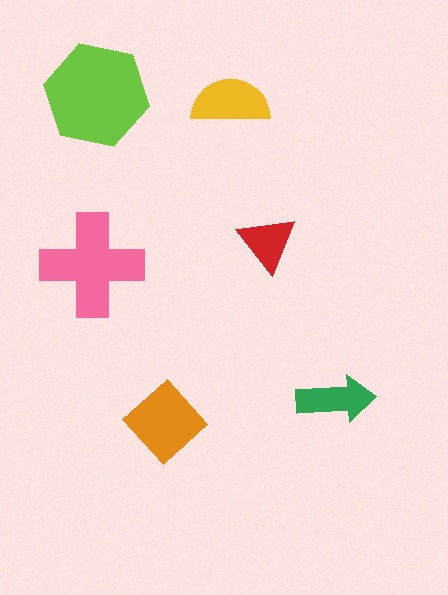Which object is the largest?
The lime hexagon.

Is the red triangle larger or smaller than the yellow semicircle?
Smaller.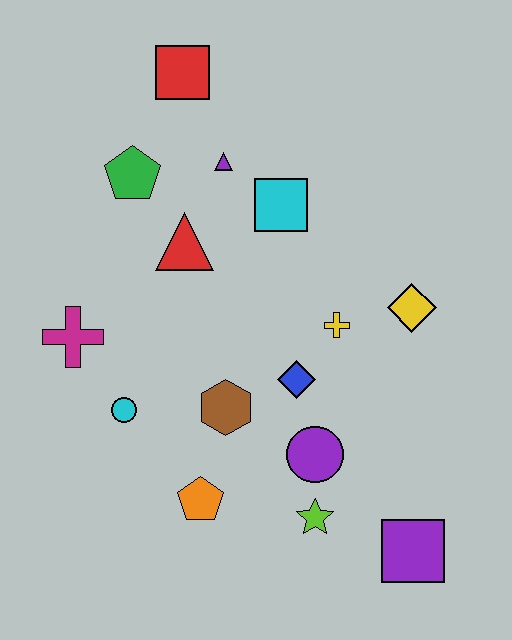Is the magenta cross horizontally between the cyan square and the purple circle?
No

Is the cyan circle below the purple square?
No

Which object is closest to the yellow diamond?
The yellow cross is closest to the yellow diamond.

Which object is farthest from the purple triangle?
The purple square is farthest from the purple triangle.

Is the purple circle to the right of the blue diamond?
Yes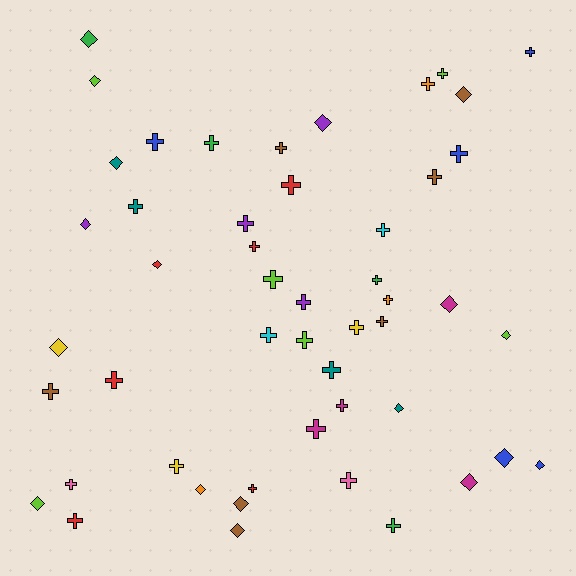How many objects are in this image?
There are 50 objects.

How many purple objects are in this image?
There are 4 purple objects.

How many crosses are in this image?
There are 32 crosses.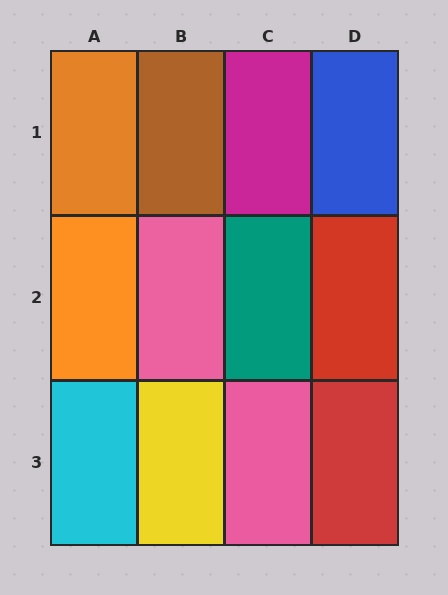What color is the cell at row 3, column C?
Pink.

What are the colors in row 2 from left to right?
Orange, pink, teal, red.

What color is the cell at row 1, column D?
Blue.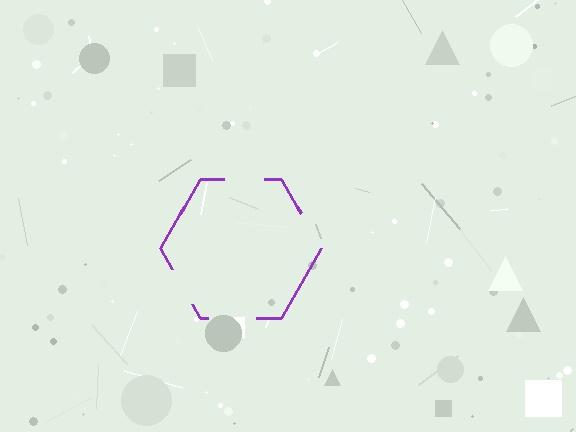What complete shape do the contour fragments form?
The contour fragments form a hexagon.